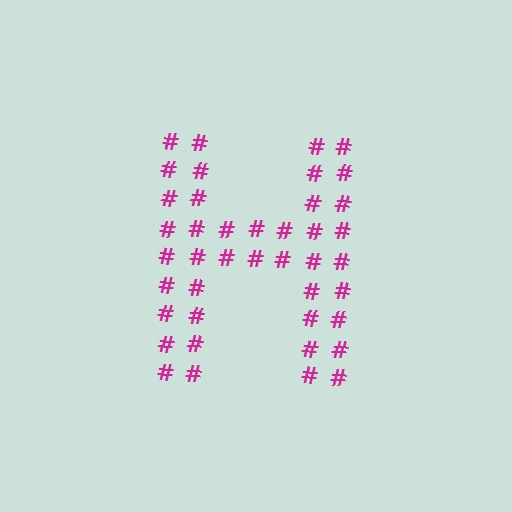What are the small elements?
The small elements are hash symbols.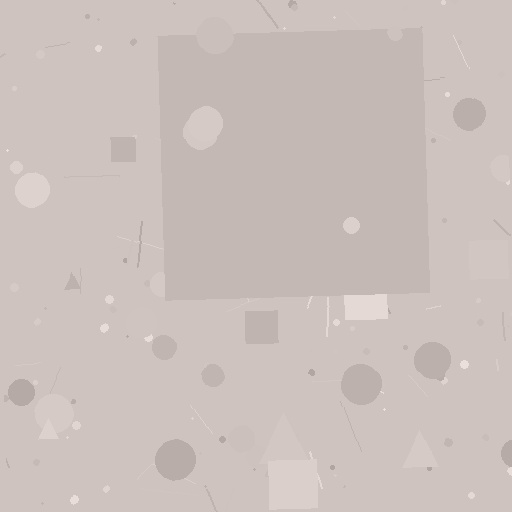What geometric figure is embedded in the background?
A square is embedded in the background.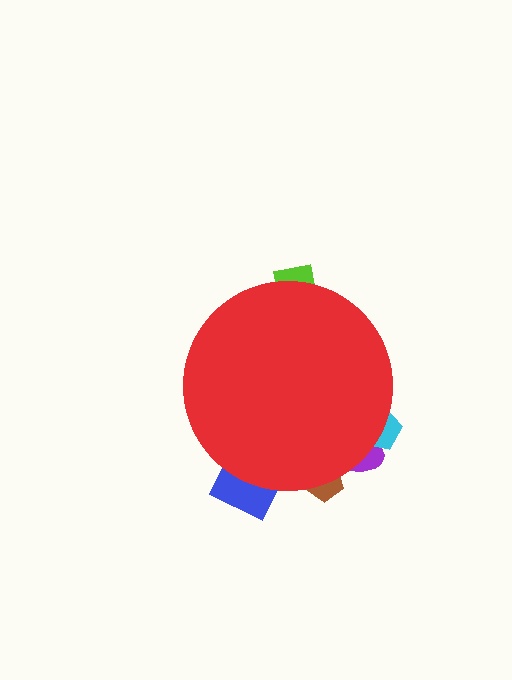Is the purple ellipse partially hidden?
Yes, the purple ellipse is partially hidden behind the red circle.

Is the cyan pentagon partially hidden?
Yes, the cyan pentagon is partially hidden behind the red circle.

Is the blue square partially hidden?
Yes, the blue square is partially hidden behind the red circle.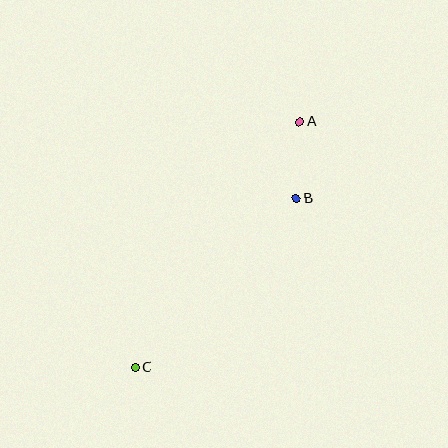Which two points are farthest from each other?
Points A and C are farthest from each other.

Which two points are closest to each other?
Points A and B are closest to each other.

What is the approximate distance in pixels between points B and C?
The distance between B and C is approximately 233 pixels.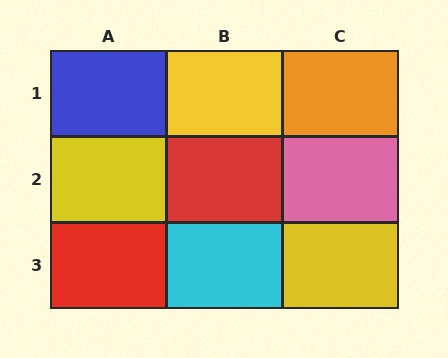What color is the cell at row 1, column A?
Blue.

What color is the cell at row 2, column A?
Yellow.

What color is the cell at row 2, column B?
Red.